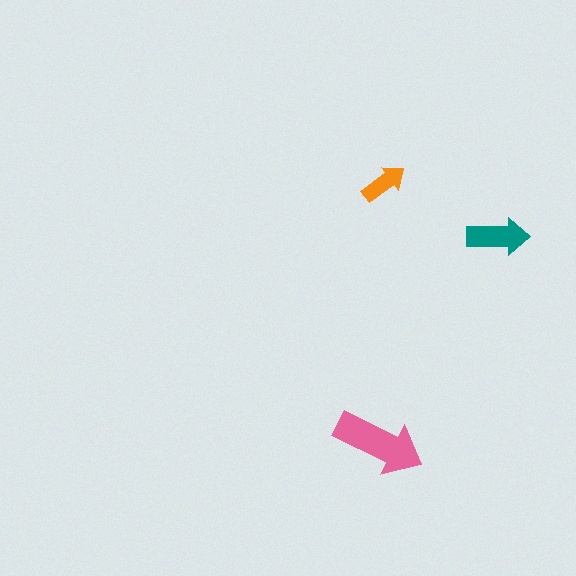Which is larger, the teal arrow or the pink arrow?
The pink one.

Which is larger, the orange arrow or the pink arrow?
The pink one.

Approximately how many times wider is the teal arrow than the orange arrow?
About 1.5 times wider.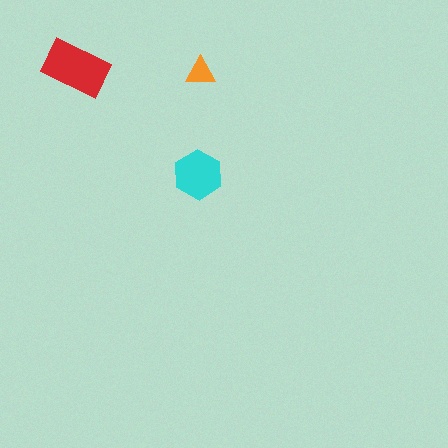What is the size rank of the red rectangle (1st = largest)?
1st.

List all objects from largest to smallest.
The red rectangle, the cyan hexagon, the orange triangle.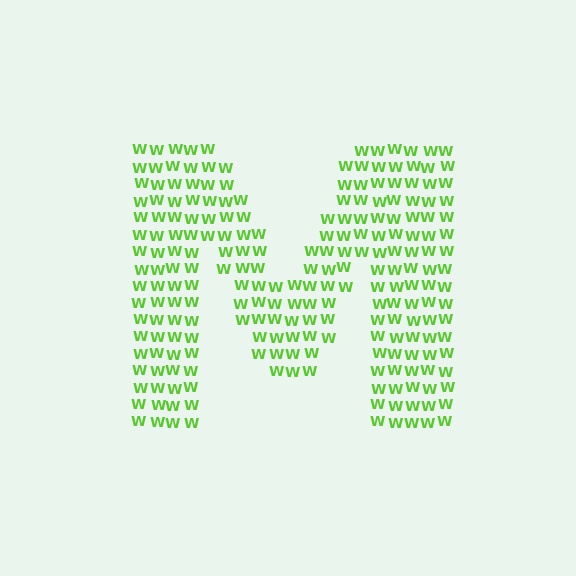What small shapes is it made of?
It is made of small letter W's.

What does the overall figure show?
The overall figure shows the letter M.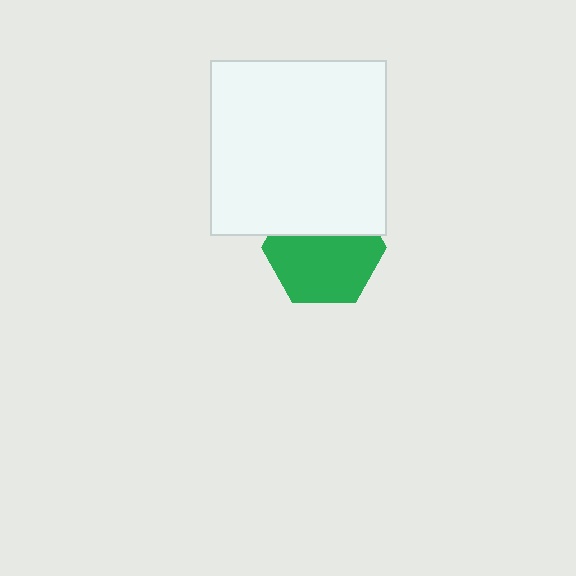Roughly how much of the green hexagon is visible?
About half of it is visible (roughly 64%).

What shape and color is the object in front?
The object in front is a white square.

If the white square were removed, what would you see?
You would see the complete green hexagon.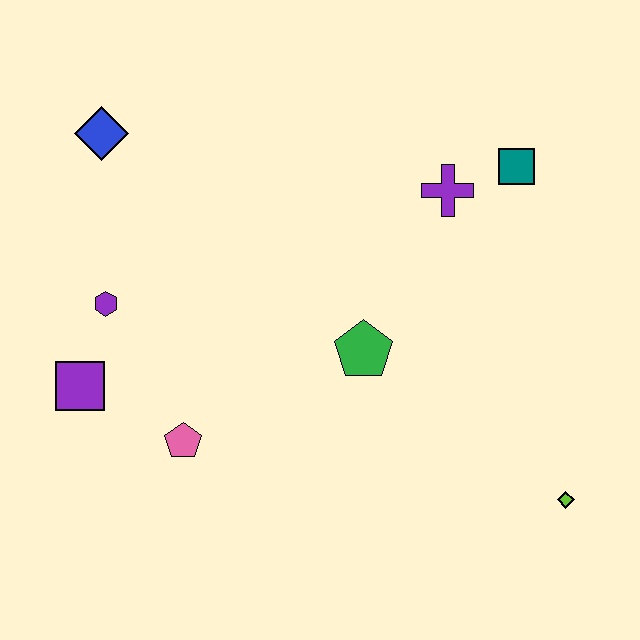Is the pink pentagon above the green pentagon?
No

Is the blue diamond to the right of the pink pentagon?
No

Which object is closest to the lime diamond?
The green pentagon is closest to the lime diamond.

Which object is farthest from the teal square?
The purple square is farthest from the teal square.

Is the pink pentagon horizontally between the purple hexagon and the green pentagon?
Yes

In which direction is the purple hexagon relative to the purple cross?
The purple hexagon is to the left of the purple cross.